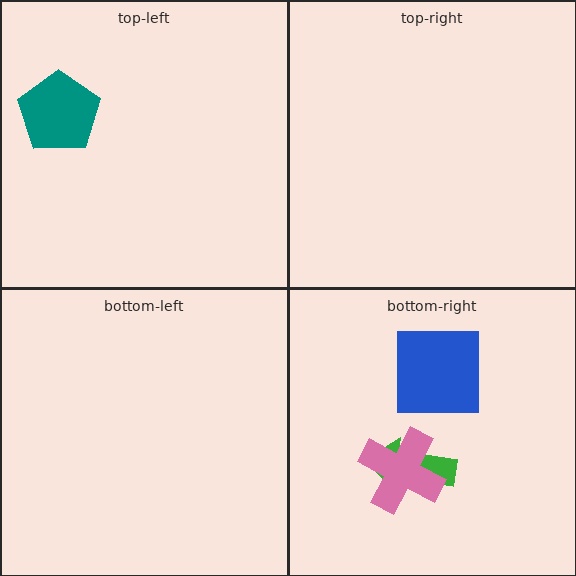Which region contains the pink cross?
The bottom-right region.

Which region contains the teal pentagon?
The top-left region.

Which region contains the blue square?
The bottom-right region.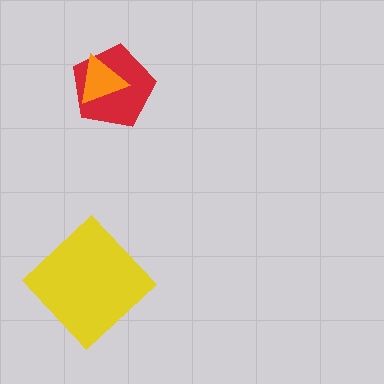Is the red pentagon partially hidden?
Yes, it is partially covered by another shape.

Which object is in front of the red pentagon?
The orange triangle is in front of the red pentagon.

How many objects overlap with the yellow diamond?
0 objects overlap with the yellow diamond.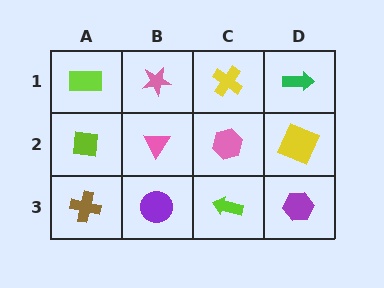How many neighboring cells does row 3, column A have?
2.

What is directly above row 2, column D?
A green arrow.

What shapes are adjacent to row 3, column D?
A yellow square (row 2, column D), a lime arrow (row 3, column C).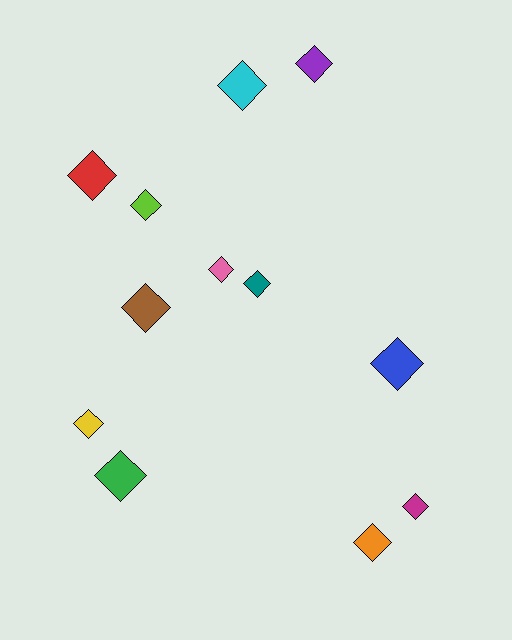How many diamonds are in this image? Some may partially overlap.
There are 12 diamonds.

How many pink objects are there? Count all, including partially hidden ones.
There is 1 pink object.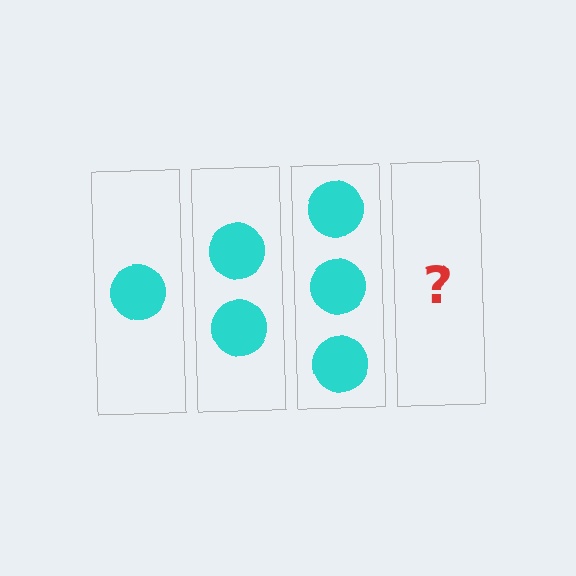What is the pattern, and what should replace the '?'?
The pattern is that each step adds one more circle. The '?' should be 4 circles.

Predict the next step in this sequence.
The next step is 4 circles.